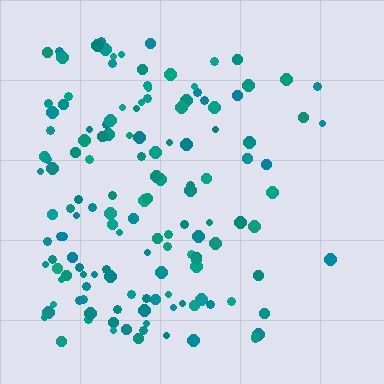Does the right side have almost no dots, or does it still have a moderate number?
Still a moderate number, just noticeably fewer than the left.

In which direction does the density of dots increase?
From right to left, with the left side densest.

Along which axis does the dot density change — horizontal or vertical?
Horizontal.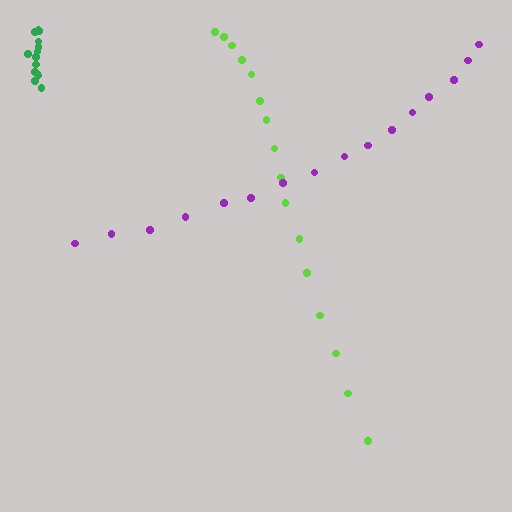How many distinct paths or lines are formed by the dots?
There are 3 distinct paths.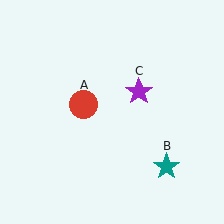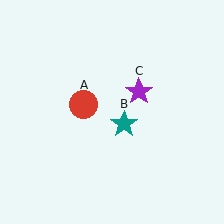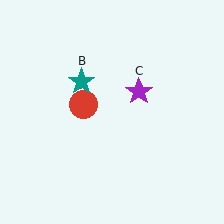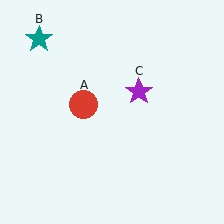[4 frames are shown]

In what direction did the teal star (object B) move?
The teal star (object B) moved up and to the left.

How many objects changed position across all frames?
1 object changed position: teal star (object B).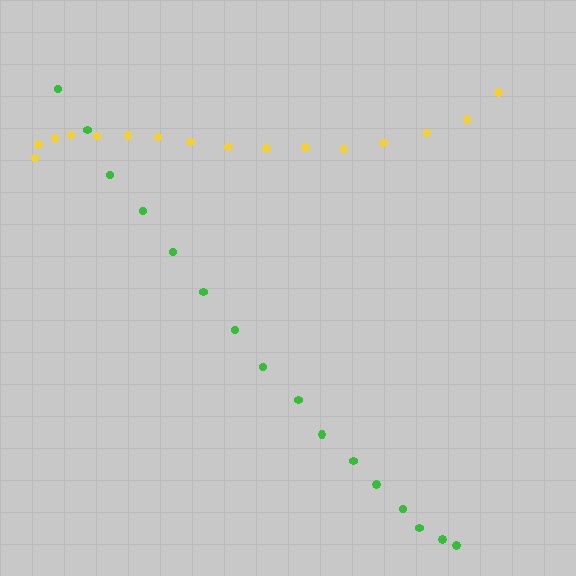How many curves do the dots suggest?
There are 2 distinct paths.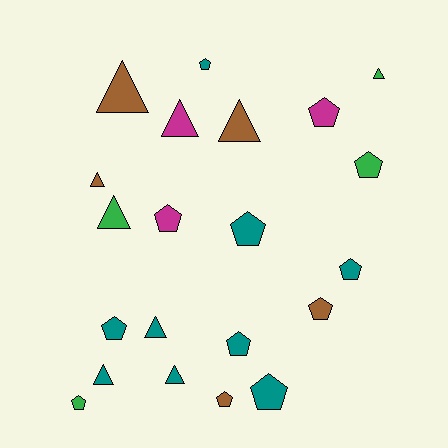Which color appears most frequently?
Teal, with 9 objects.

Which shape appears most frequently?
Pentagon, with 12 objects.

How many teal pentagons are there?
There are 6 teal pentagons.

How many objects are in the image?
There are 21 objects.